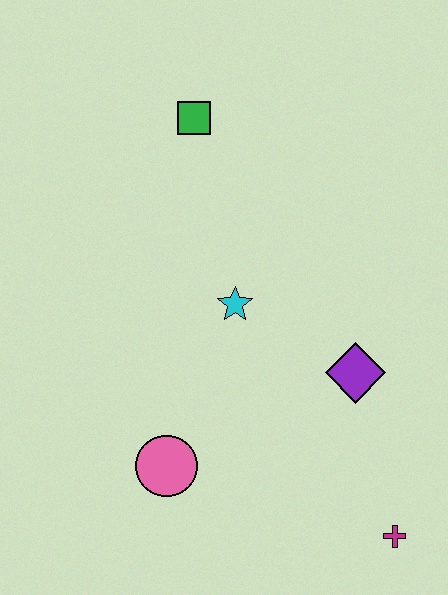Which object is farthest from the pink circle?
The green square is farthest from the pink circle.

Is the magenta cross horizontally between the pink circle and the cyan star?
No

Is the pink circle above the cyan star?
No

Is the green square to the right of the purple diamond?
No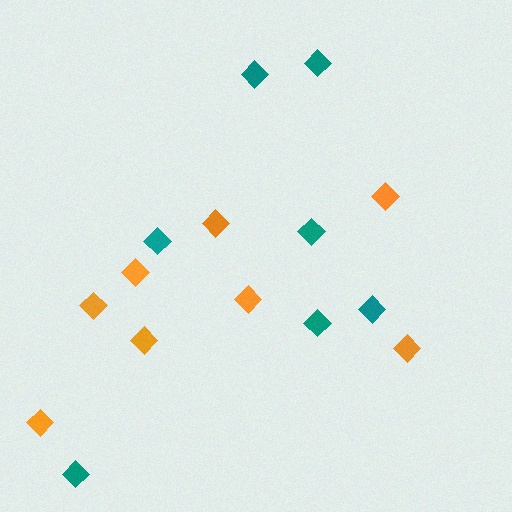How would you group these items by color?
There are 2 groups: one group of teal diamonds (7) and one group of orange diamonds (8).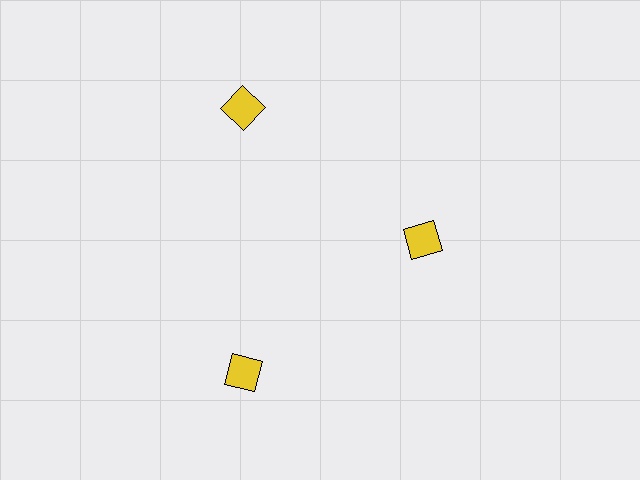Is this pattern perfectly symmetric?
No. The 3 yellow squares are arranged in a ring, but one element near the 3 o'clock position is pulled inward toward the center, breaking the 3-fold rotational symmetry.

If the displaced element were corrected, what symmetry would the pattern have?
It would have 3-fold rotational symmetry — the pattern would map onto itself every 120 degrees.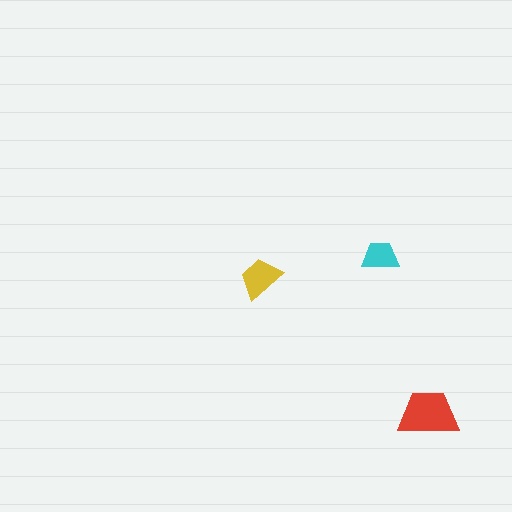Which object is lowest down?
The red trapezoid is bottommost.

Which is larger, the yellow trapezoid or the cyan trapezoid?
The yellow one.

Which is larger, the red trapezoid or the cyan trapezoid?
The red one.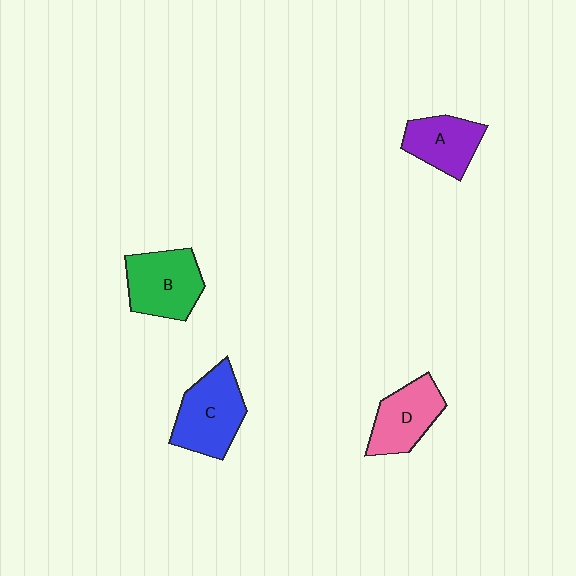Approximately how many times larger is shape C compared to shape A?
Approximately 1.3 times.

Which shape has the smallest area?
Shape A (purple).